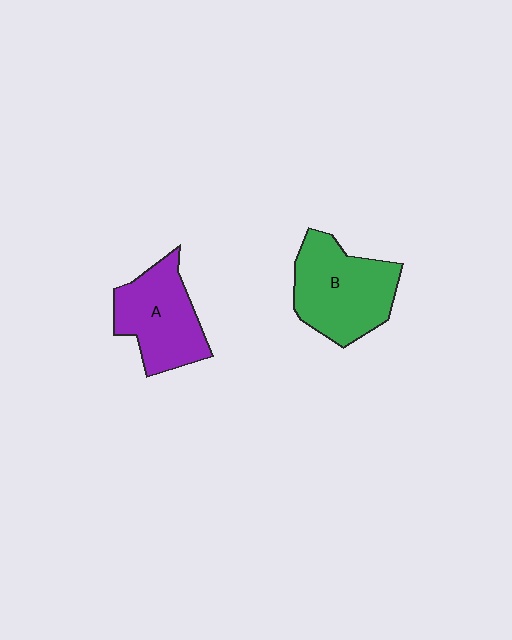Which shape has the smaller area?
Shape A (purple).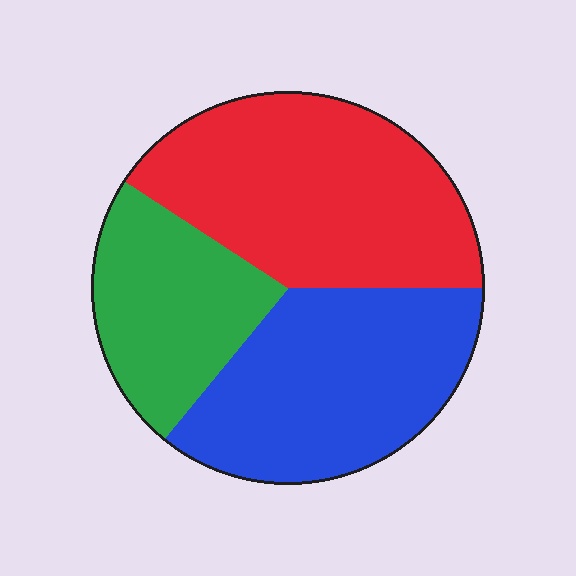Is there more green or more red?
Red.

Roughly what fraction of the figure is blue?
Blue takes up about three eighths (3/8) of the figure.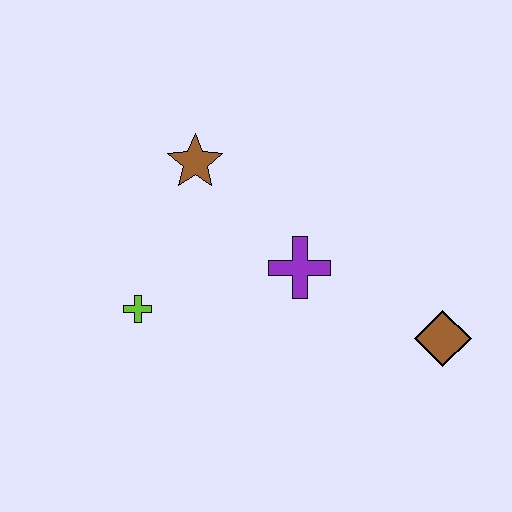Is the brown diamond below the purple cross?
Yes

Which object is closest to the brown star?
The purple cross is closest to the brown star.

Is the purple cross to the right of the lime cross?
Yes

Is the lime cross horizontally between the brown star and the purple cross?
No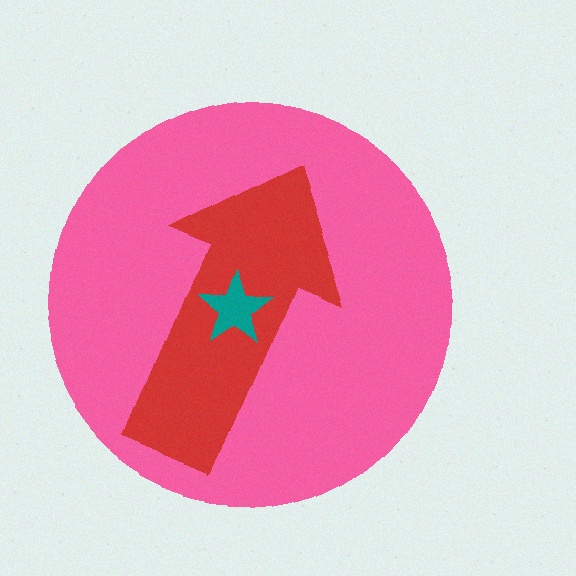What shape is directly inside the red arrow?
The teal star.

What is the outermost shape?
The pink circle.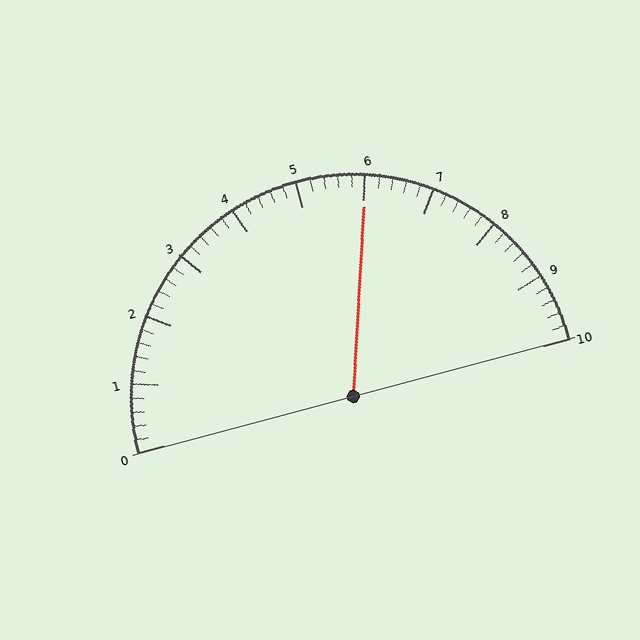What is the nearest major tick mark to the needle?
The nearest major tick mark is 6.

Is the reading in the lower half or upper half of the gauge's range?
The reading is in the upper half of the range (0 to 10).